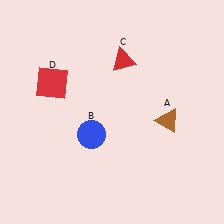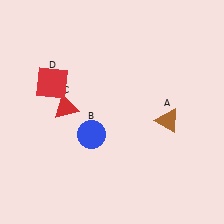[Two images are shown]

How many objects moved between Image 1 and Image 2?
1 object moved between the two images.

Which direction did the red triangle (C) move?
The red triangle (C) moved left.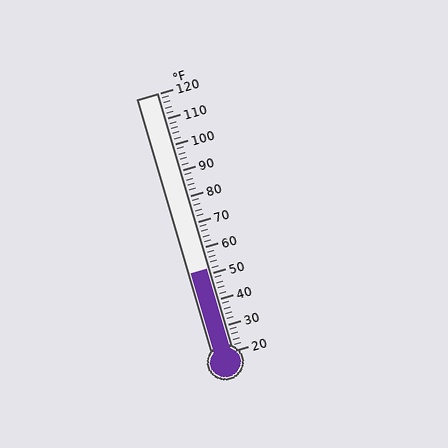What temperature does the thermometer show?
The thermometer shows approximately 52°F.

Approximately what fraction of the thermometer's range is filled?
The thermometer is filled to approximately 30% of its range.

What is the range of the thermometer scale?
The thermometer scale ranges from 20°F to 120°F.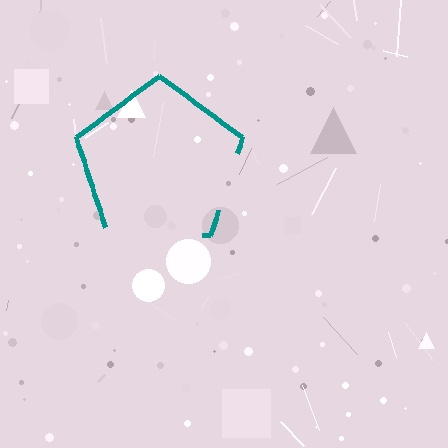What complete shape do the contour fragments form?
The contour fragments form a pentagon.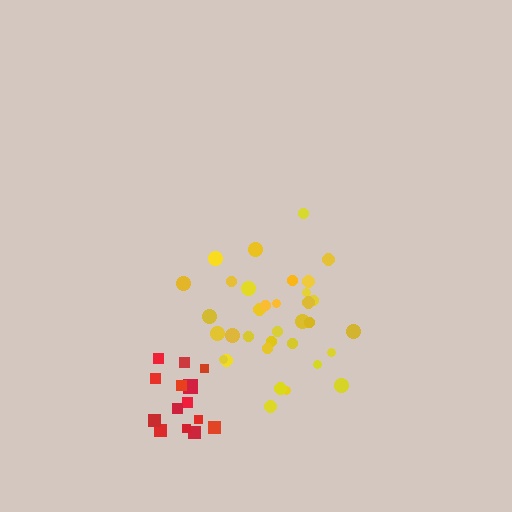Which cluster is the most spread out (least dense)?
Yellow.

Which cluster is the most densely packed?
Red.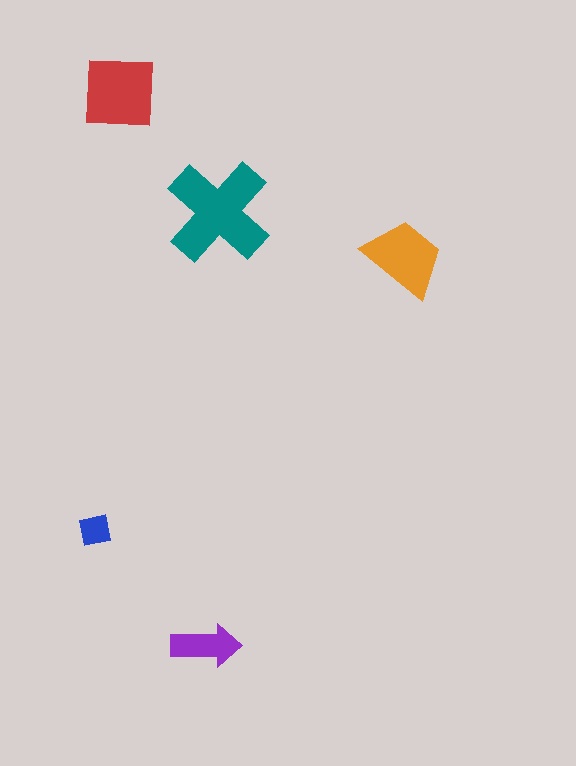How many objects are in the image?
There are 5 objects in the image.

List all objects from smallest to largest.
The blue square, the purple arrow, the orange trapezoid, the red square, the teal cross.